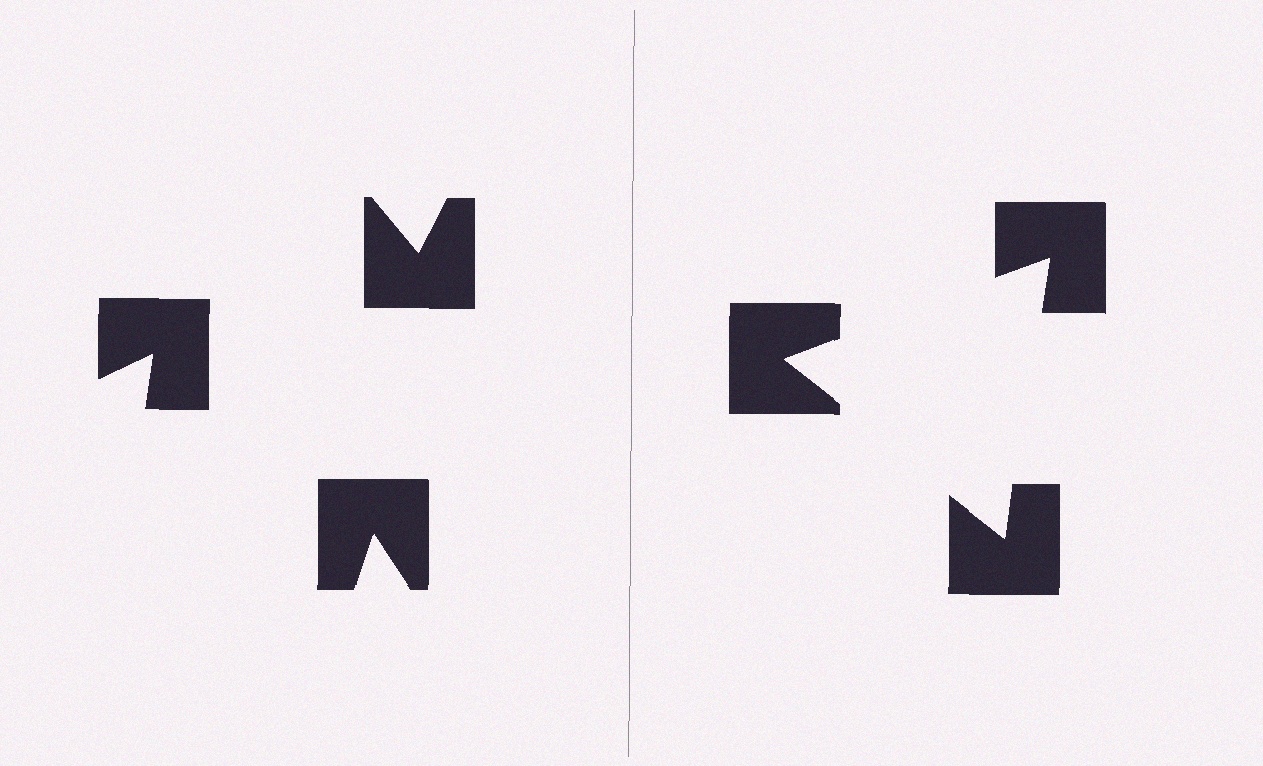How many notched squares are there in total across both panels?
6 — 3 on each side.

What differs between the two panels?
The notched squares are positioned identically on both sides; only the wedge orientations differ. On the right they align to a triangle; on the left they are misaligned.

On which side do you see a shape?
An illusory triangle appears on the right side. On the left side the wedge cuts are rotated, so no coherent shape forms.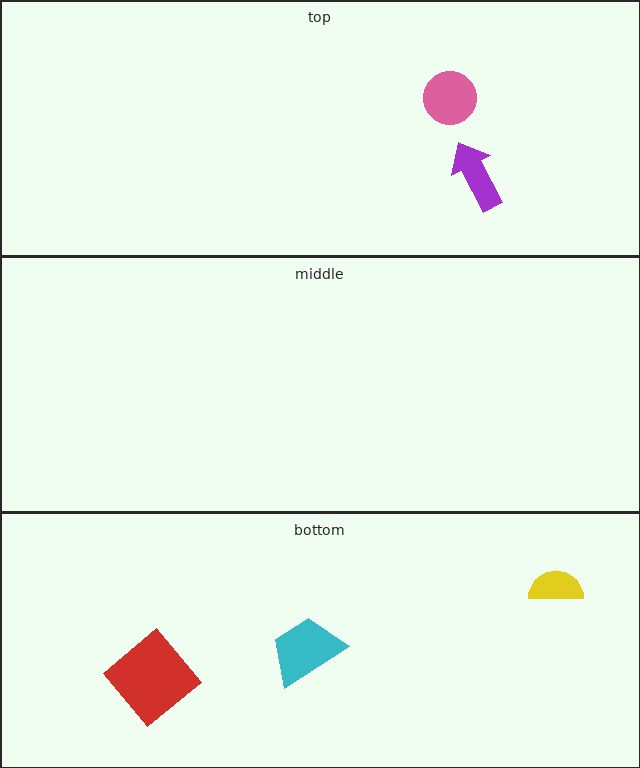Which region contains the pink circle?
The top region.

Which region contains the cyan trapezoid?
The bottom region.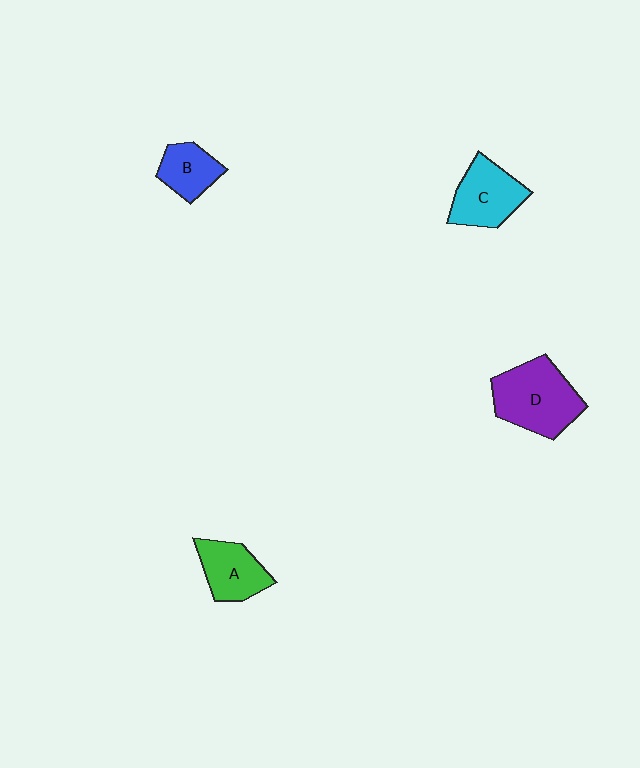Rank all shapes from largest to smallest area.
From largest to smallest: D (purple), C (cyan), A (green), B (blue).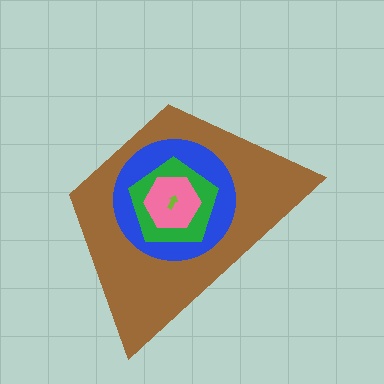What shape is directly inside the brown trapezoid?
The blue circle.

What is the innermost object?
The lime arrow.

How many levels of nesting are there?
5.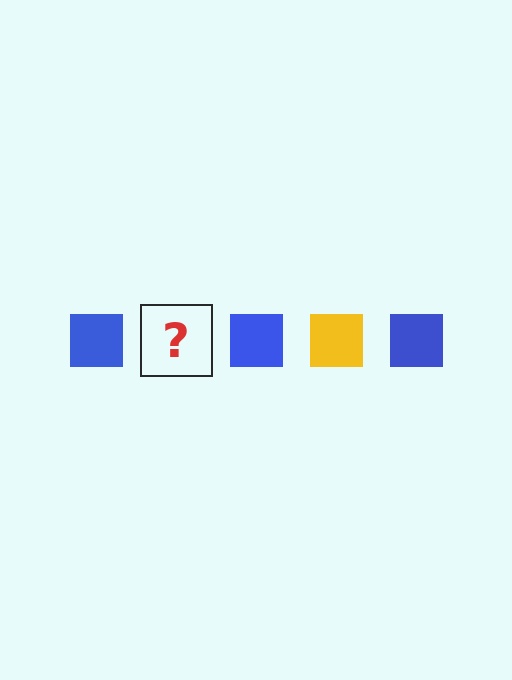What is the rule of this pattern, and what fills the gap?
The rule is that the pattern cycles through blue, yellow squares. The gap should be filled with a yellow square.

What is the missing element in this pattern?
The missing element is a yellow square.